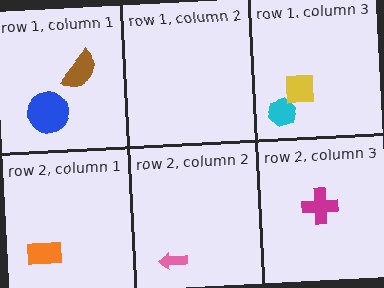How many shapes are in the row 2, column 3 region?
1.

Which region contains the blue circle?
The row 1, column 1 region.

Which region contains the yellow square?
The row 1, column 3 region.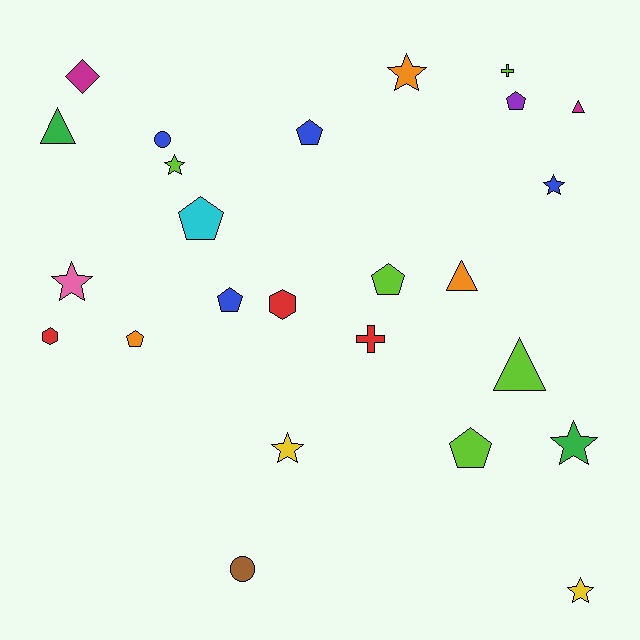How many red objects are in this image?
There are 3 red objects.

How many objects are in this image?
There are 25 objects.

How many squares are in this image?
There are no squares.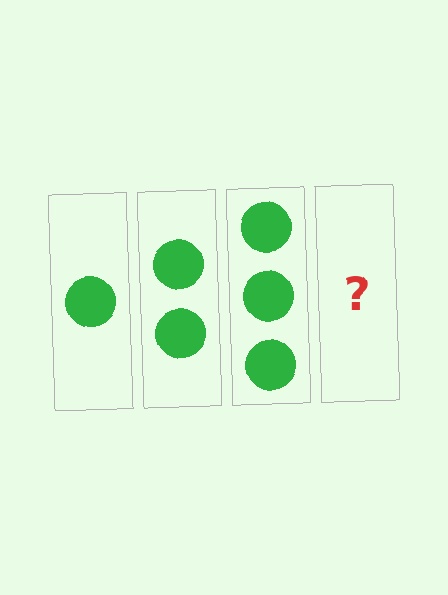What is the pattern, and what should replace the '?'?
The pattern is that each step adds one more circle. The '?' should be 4 circles.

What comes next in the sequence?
The next element should be 4 circles.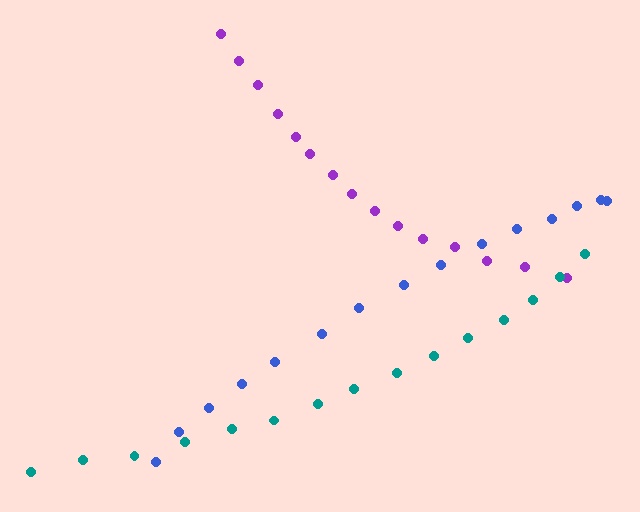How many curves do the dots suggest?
There are 3 distinct paths.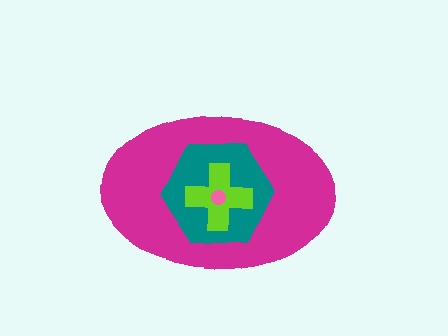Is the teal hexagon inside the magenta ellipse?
Yes.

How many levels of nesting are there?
4.